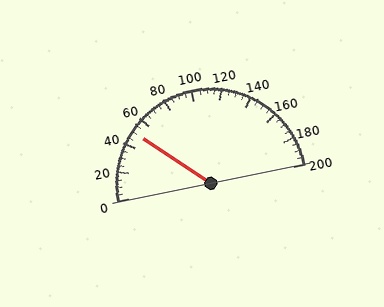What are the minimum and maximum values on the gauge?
The gauge ranges from 0 to 200.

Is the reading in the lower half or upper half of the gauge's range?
The reading is in the lower half of the range (0 to 200).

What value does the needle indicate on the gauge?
The needle indicates approximately 50.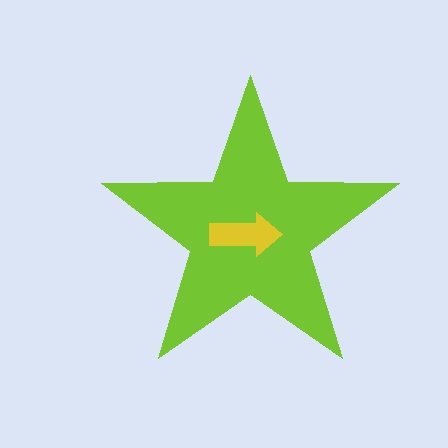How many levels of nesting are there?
2.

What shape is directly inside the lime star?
The yellow arrow.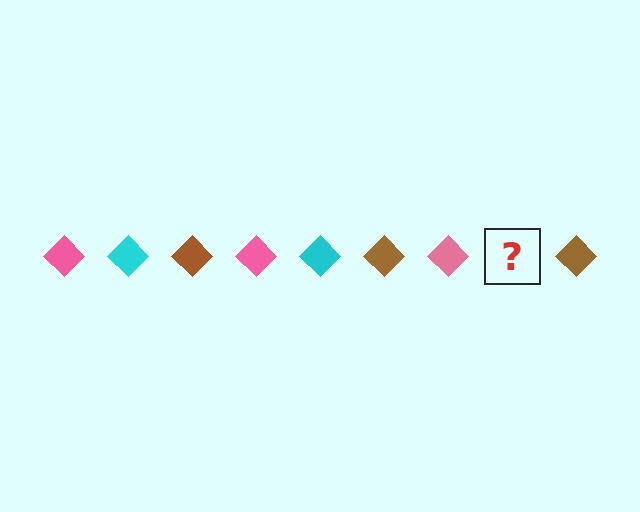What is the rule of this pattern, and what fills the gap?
The rule is that the pattern cycles through pink, cyan, brown diamonds. The gap should be filled with a cyan diamond.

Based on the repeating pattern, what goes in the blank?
The blank should be a cyan diamond.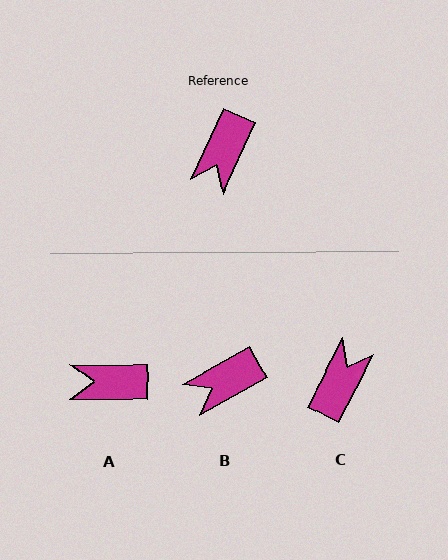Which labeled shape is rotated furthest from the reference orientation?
C, about 176 degrees away.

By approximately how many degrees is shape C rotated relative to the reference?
Approximately 176 degrees counter-clockwise.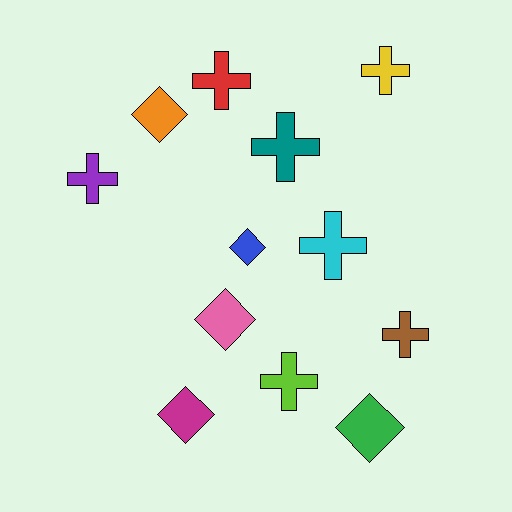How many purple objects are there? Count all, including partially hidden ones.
There is 1 purple object.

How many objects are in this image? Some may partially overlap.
There are 12 objects.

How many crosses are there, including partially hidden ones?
There are 7 crosses.